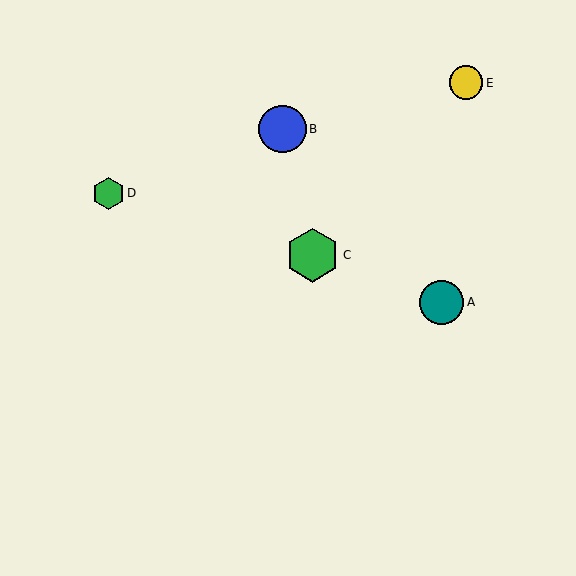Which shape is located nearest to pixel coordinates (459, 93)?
The yellow circle (labeled E) at (466, 83) is nearest to that location.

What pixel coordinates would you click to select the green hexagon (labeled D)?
Click at (108, 193) to select the green hexagon D.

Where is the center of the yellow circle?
The center of the yellow circle is at (466, 83).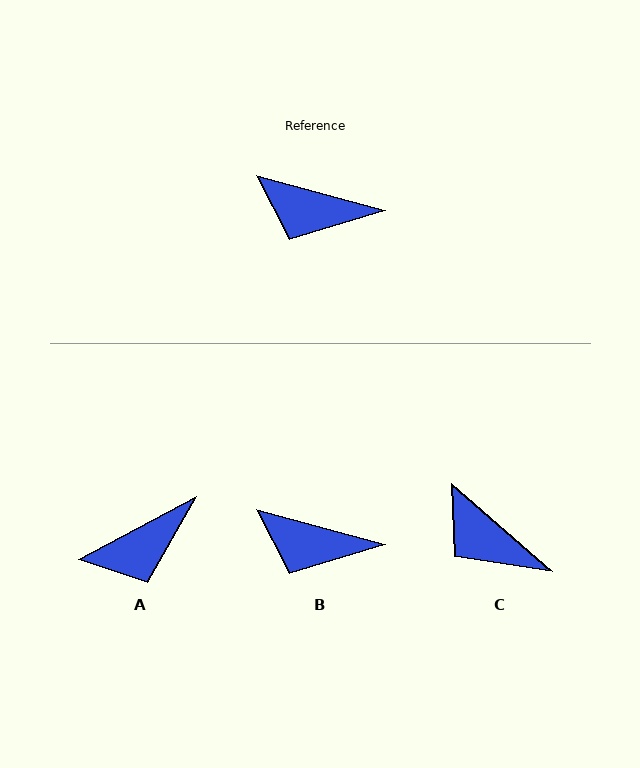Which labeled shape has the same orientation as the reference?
B.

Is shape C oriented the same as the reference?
No, it is off by about 26 degrees.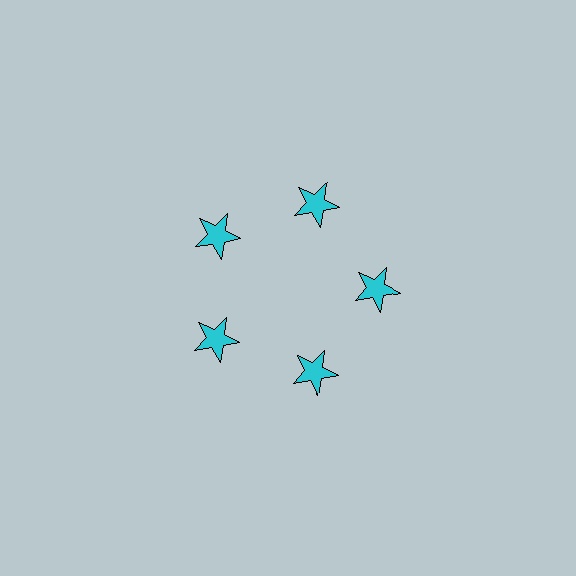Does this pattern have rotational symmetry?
Yes, this pattern has 5-fold rotational symmetry. It looks the same after rotating 72 degrees around the center.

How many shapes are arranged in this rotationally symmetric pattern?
There are 5 shapes, arranged in 5 groups of 1.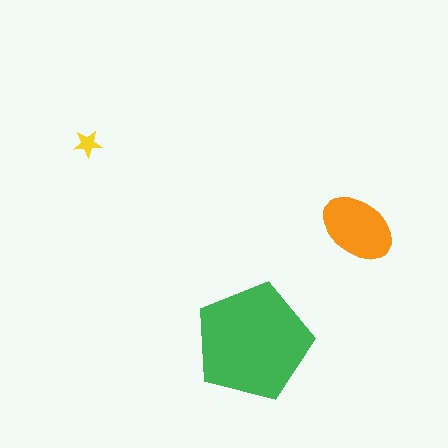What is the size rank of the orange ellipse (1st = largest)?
2nd.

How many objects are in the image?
There are 3 objects in the image.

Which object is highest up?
The yellow star is topmost.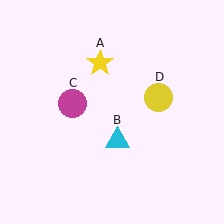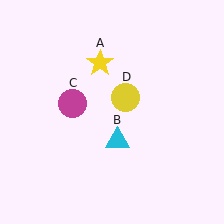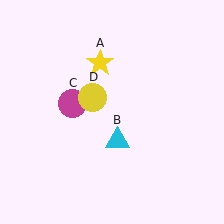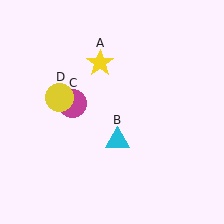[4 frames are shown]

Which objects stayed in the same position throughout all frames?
Yellow star (object A) and cyan triangle (object B) and magenta circle (object C) remained stationary.